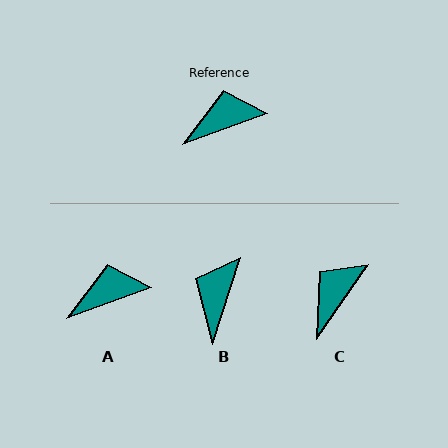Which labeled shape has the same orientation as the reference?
A.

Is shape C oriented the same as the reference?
No, it is off by about 35 degrees.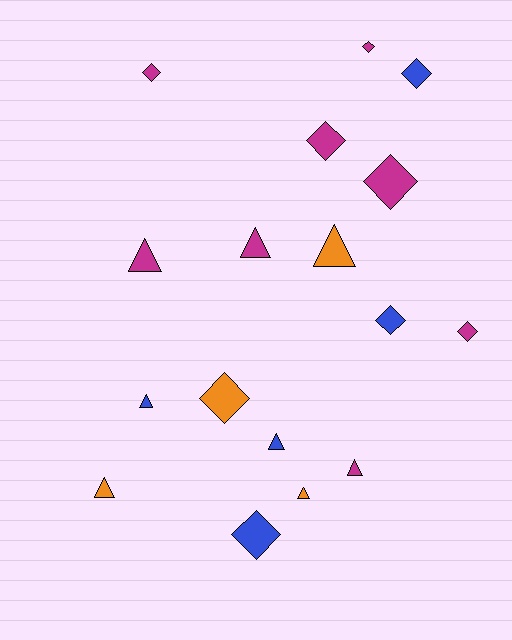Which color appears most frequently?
Magenta, with 8 objects.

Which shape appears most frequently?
Diamond, with 9 objects.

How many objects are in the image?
There are 17 objects.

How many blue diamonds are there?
There are 3 blue diamonds.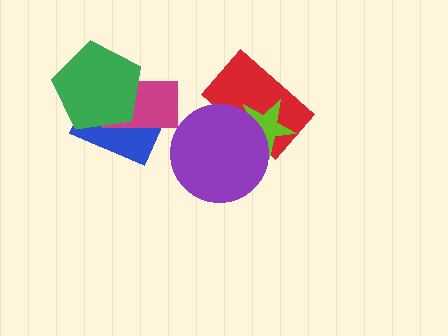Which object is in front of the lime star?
The purple circle is in front of the lime star.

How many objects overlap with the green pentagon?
2 objects overlap with the green pentagon.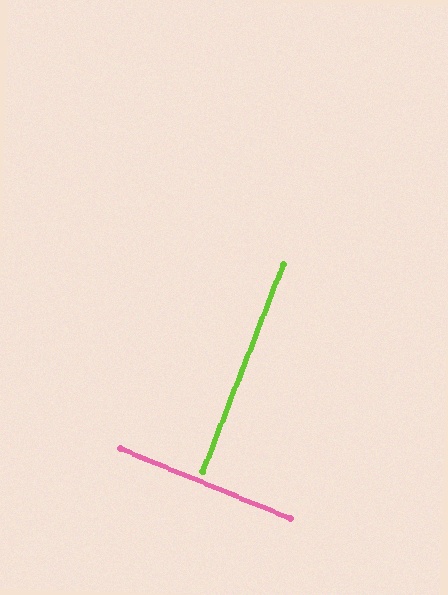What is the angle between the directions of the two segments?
Approximately 89 degrees.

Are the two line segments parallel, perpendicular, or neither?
Perpendicular — they meet at approximately 89°.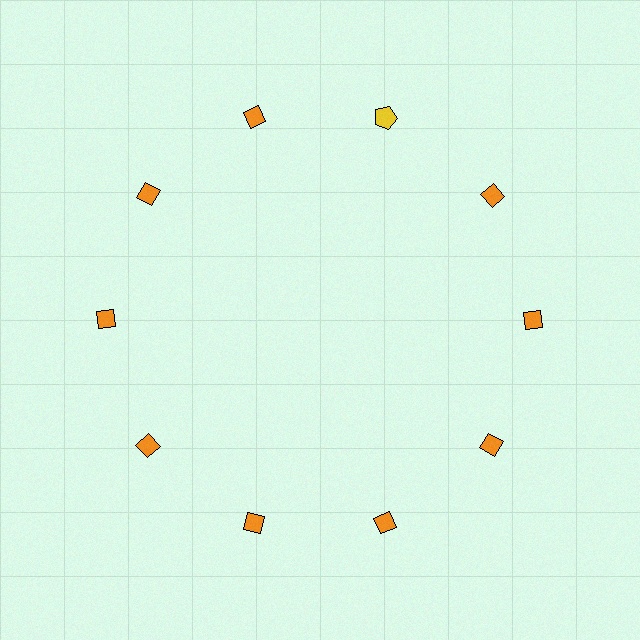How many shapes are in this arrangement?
There are 10 shapes arranged in a ring pattern.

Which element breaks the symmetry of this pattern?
The yellow pentagon at roughly the 1 o'clock position breaks the symmetry. All other shapes are orange diamonds.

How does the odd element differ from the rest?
It differs in both color (yellow instead of orange) and shape (pentagon instead of diamond).